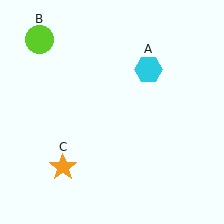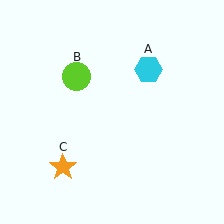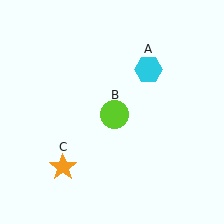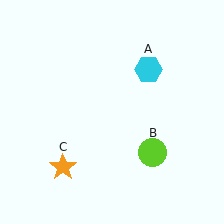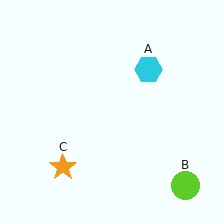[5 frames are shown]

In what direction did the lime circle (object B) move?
The lime circle (object B) moved down and to the right.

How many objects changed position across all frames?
1 object changed position: lime circle (object B).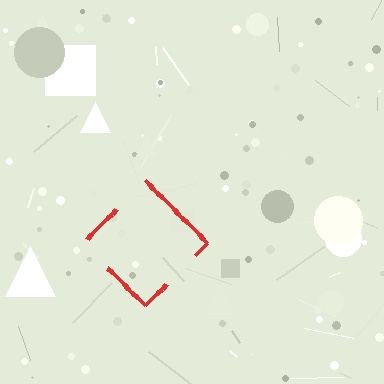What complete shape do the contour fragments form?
The contour fragments form a diamond.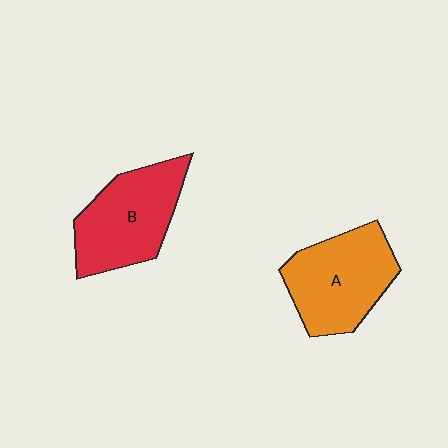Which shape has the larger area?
Shape A (orange).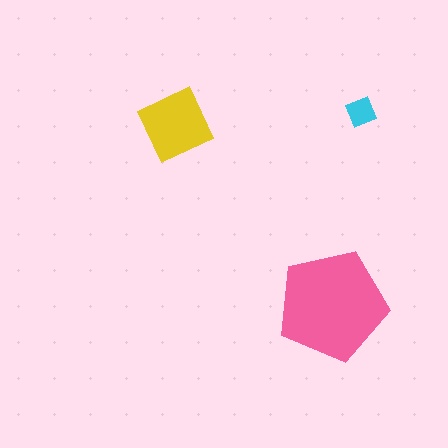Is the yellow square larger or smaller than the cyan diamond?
Larger.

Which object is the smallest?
The cyan diamond.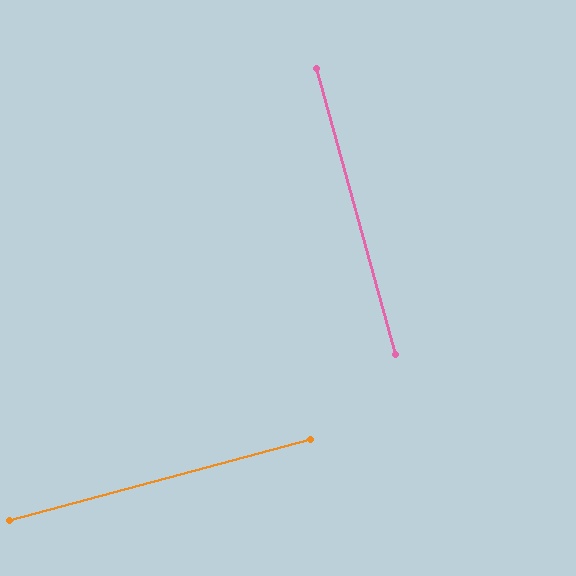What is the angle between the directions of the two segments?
Approximately 90 degrees.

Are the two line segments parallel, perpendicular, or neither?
Perpendicular — they meet at approximately 90°.